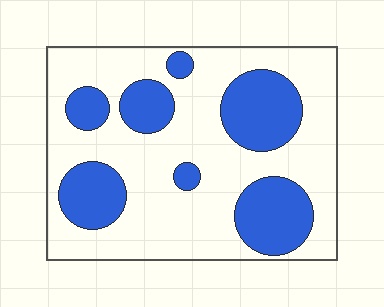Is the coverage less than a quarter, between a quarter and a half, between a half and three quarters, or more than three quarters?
Between a quarter and a half.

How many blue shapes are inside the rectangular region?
7.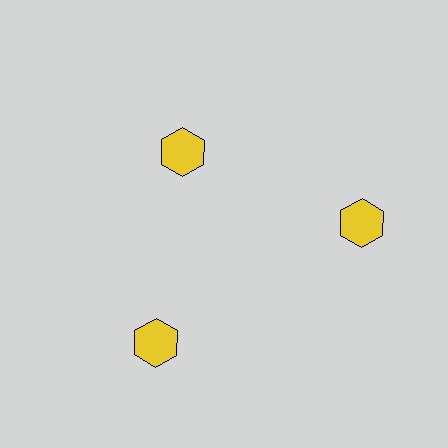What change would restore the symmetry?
The symmetry would be restored by moving it outward, back onto the ring so that all 3 hexagons sit at equal angles and equal distance from the center.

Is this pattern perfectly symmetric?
No. The 3 yellow hexagons are arranged in a ring, but one element near the 11 o'clock position is pulled inward toward the center, breaking the 3-fold rotational symmetry.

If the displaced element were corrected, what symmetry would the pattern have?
It would have 3-fold rotational symmetry — the pattern would map onto itself every 120 degrees.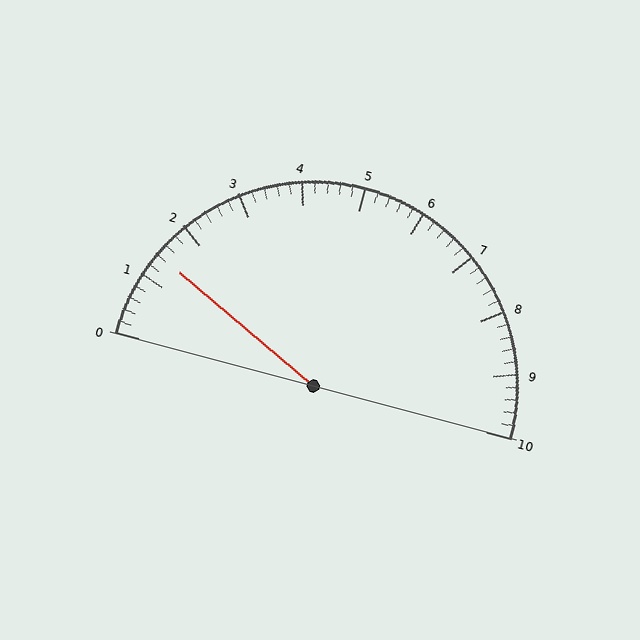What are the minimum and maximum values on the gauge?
The gauge ranges from 0 to 10.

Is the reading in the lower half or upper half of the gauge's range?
The reading is in the lower half of the range (0 to 10).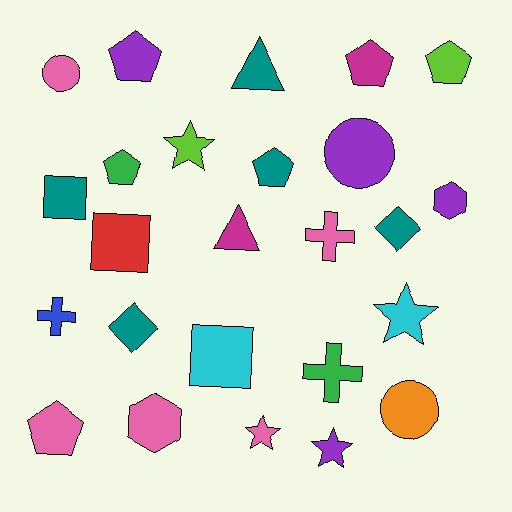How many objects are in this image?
There are 25 objects.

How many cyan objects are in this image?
There are 2 cyan objects.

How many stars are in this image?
There are 4 stars.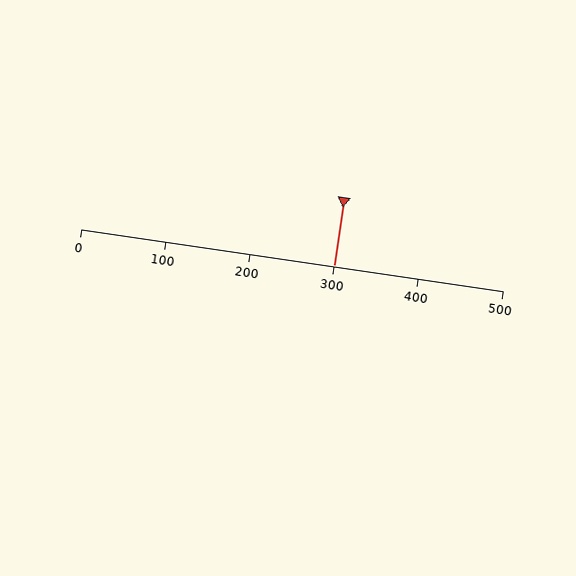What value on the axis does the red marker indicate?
The marker indicates approximately 300.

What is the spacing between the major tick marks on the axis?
The major ticks are spaced 100 apart.